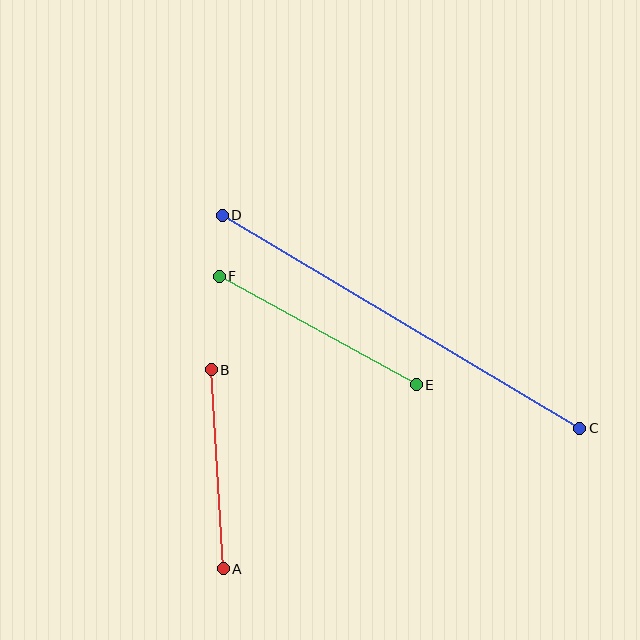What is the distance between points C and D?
The distance is approximately 416 pixels.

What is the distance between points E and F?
The distance is approximately 225 pixels.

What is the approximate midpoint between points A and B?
The midpoint is at approximately (217, 469) pixels.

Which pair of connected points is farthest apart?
Points C and D are farthest apart.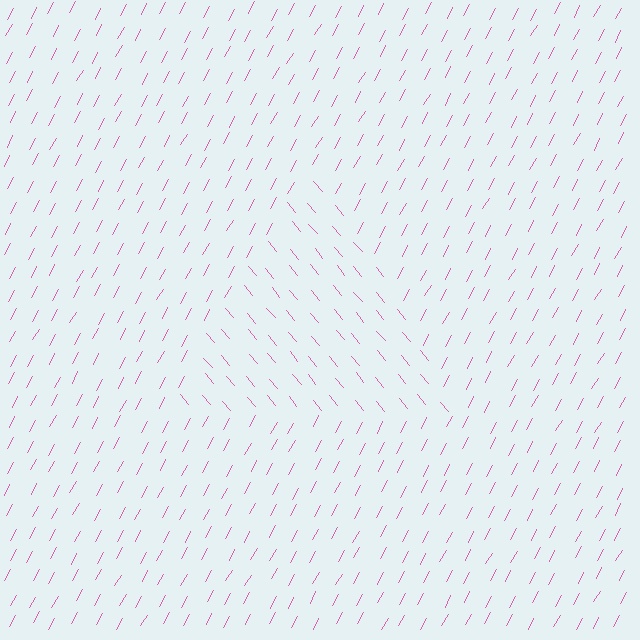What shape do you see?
I see a triangle.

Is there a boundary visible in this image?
Yes, there is a texture boundary formed by a change in line orientation.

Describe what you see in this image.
The image is filled with small pink line segments. A triangle region in the image has lines oriented differently from the surrounding lines, creating a visible texture boundary.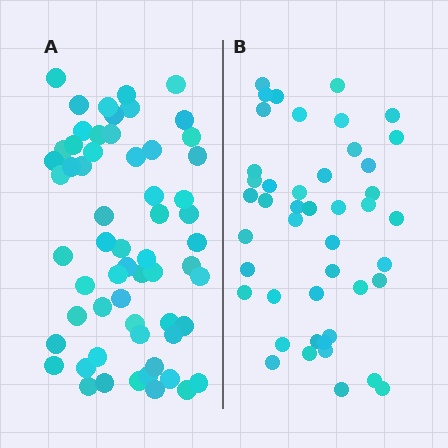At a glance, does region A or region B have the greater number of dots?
Region A (the left region) has more dots.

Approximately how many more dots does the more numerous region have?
Region A has approximately 15 more dots than region B.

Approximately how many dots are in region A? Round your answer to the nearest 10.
About 60 dots.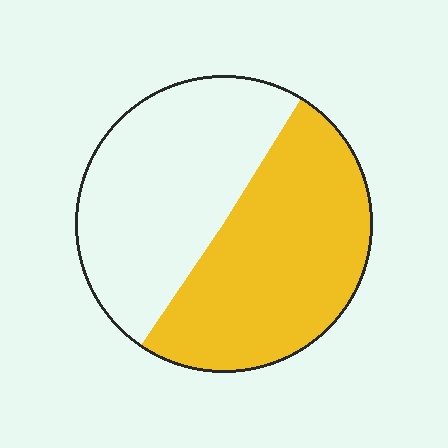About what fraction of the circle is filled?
About one half (1/2).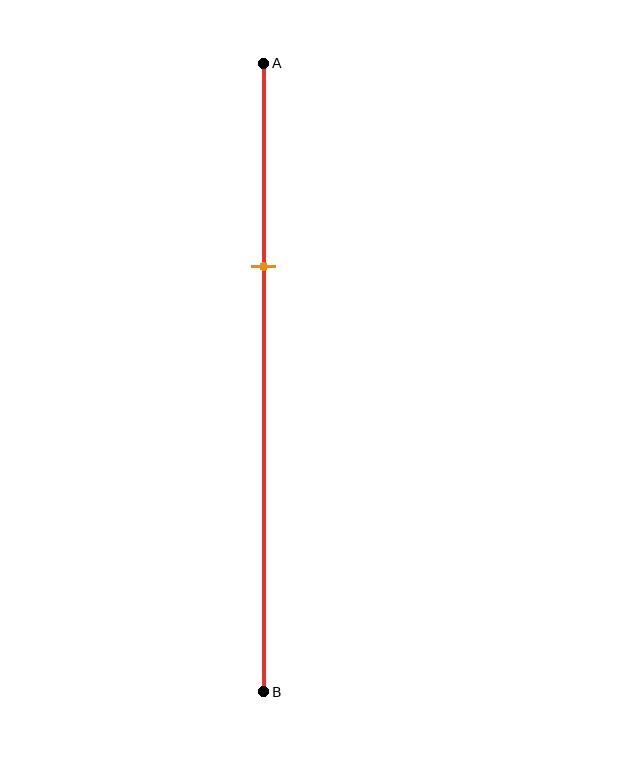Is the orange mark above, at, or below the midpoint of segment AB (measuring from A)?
The orange mark is above the midpoint of segment AB.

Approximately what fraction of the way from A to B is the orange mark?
The orange mark is approximately 30% of the way from A to B.